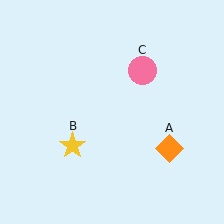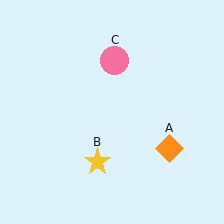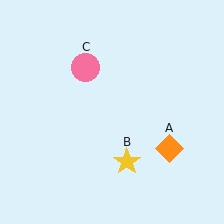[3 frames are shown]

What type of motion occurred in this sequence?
The yellow star (object B), pink circle (object C) rotated counterclockwise around the center of the scene.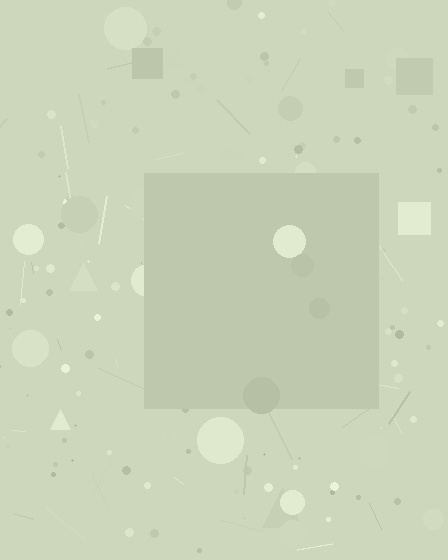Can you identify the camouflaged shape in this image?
The camouflaged shape is a square.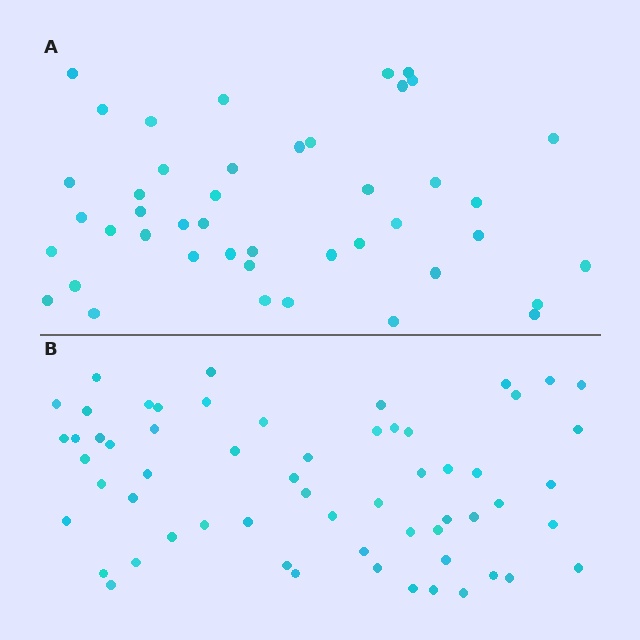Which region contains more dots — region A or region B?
Region B (the bottom region) has more dots.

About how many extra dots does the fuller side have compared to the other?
Region B has approximately 15 more dots than region A.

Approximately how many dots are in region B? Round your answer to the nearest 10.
About 60 dots.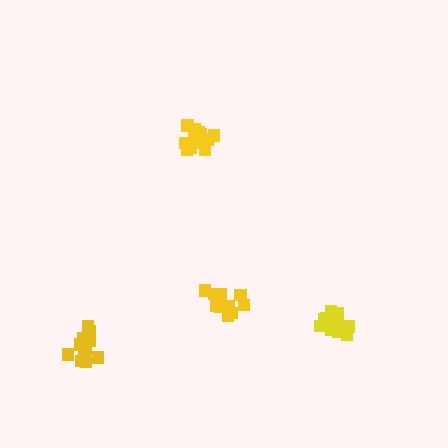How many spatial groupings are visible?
There are 4 spatial groupings.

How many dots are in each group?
Group 1: 14 dots, Group 2: 11 dots, Group 3: 12 dots, Group 4: 13 dots (50 total).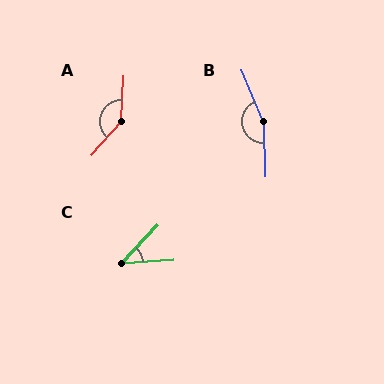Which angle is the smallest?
C, at approximately 43 degrees.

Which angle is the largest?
B, at approximately 159 degrees.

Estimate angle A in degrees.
Approximately 142 degrees.